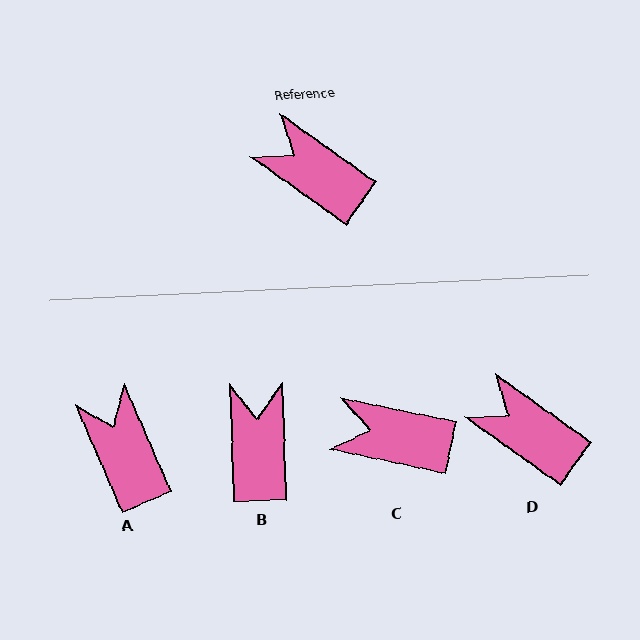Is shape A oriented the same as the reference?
No, it is off by about 31 degrees.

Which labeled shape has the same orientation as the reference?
D.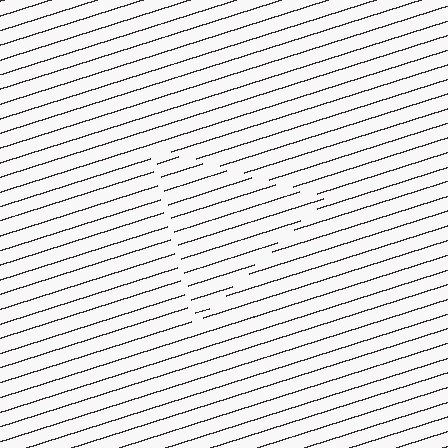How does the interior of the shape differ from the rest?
The interior of the shape contains the same grating, shifted by half a period — the contour is defined by the phase discontinuity where line-ends from the inner and outer gratings abut.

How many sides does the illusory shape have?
3 sides — the line-ends trace a triangle.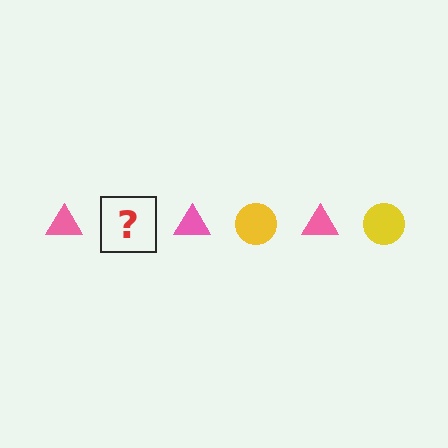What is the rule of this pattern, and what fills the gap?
The rule is that the pattern alternates between pink triangle and yellow circle. The gap should be filled with a yellow circle.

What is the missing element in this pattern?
The missing element is a yellow circle.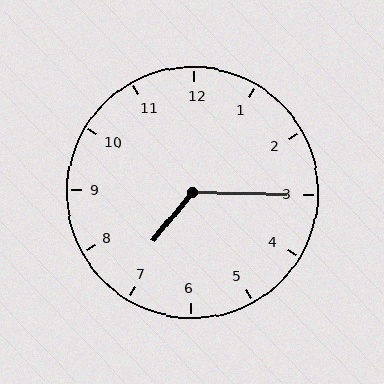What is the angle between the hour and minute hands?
Approximately 128 degrees.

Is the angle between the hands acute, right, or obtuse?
It is obtuse.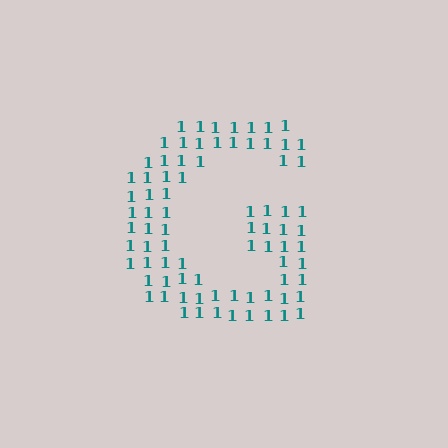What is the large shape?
The large shape is the letter G.